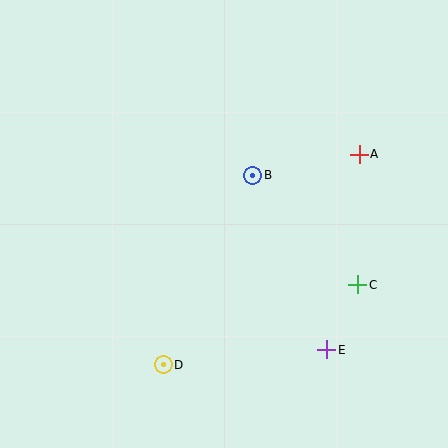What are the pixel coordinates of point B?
Point B is at (253, 175).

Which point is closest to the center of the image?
Point B at (253, 175) is closest to the center.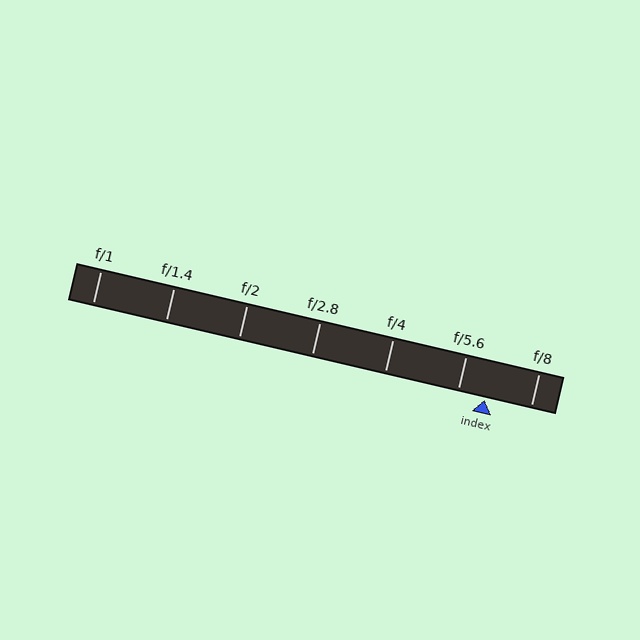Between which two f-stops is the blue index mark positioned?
The index mark is between f/5.6 and f/8.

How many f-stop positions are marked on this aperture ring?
There are 7 f-stop positions marked.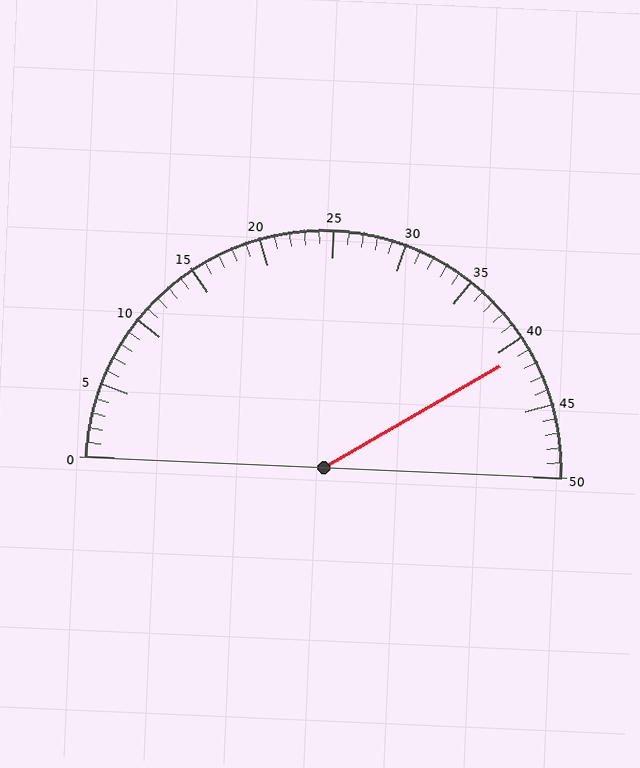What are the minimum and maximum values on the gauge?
The gauge ranges from 0 to 50.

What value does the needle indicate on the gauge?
The needle indicates approximately 41.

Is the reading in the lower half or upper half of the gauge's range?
The reading is in the upper half of the range (0 to 50).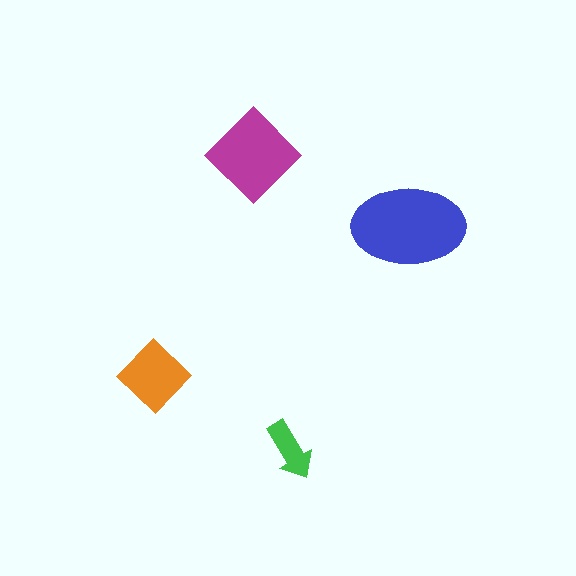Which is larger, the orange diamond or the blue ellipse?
The blue ellipse.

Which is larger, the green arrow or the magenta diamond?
The magenta diamond.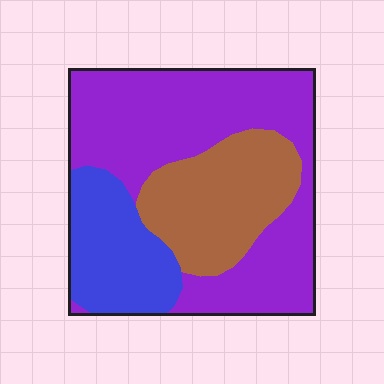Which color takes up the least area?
Blue, at roughly 20%.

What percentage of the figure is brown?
Brown covers around 25% of the figure.